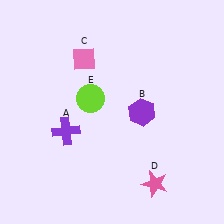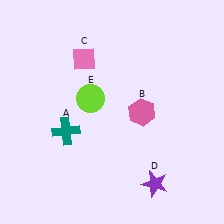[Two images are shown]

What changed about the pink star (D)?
In Image 1, D is pink. In Image 2, it changed to purple.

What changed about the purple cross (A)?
In Image 1, A is purple. In Image 2, it changed to teal.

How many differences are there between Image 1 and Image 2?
There are 3 differences between the two images.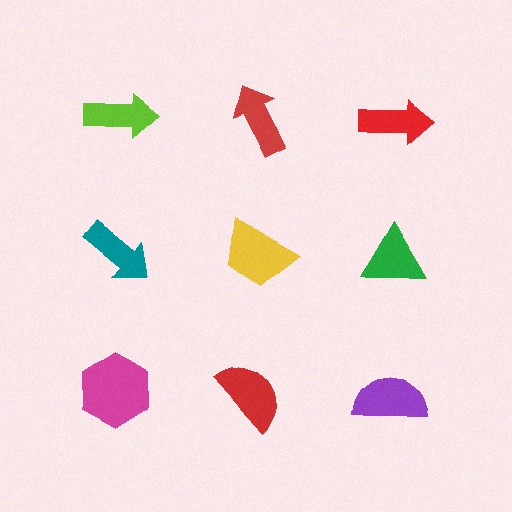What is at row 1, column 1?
A lime arrow.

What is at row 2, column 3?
A green triangle.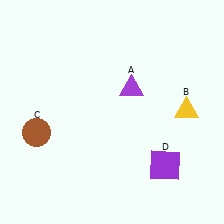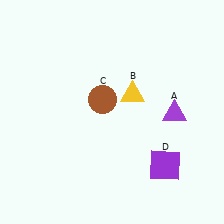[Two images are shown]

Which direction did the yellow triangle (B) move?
The yellow triangle (B) moved left.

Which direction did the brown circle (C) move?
The brown circle (C) moved right.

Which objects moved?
The objects that moved are: the purple triangle (A), the yellow triangle (B), the brown circle (C).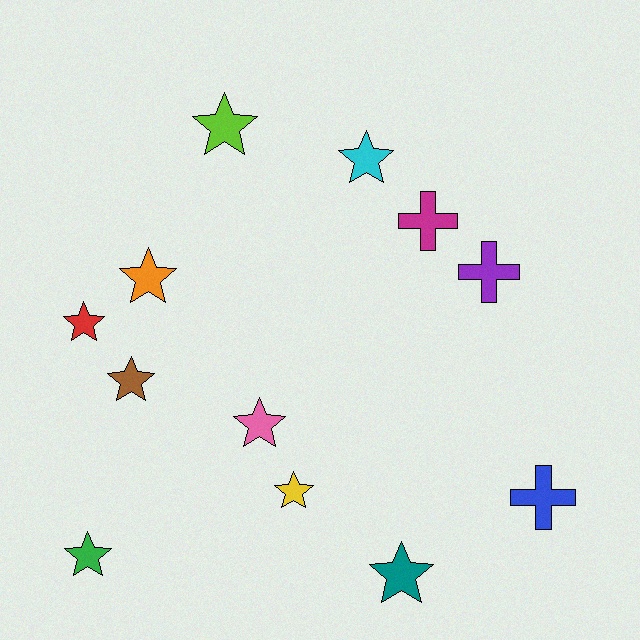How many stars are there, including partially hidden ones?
There are 9 stars.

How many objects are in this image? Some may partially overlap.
There are 12 objects.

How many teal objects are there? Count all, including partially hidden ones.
There is 1 teal object.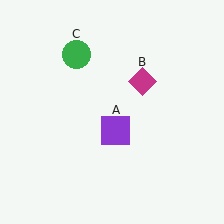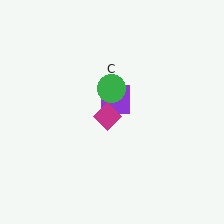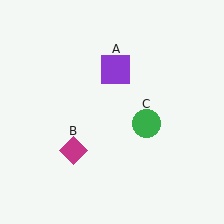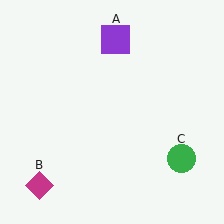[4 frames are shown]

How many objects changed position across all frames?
3 objects changed position: purple square (object A), magenta diamond (object B), green circle (object C).